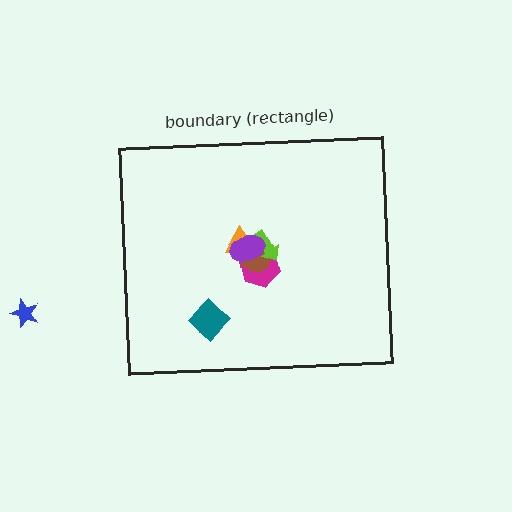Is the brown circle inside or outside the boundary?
Inside.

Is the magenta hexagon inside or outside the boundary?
Inside.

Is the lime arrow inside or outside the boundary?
Inside.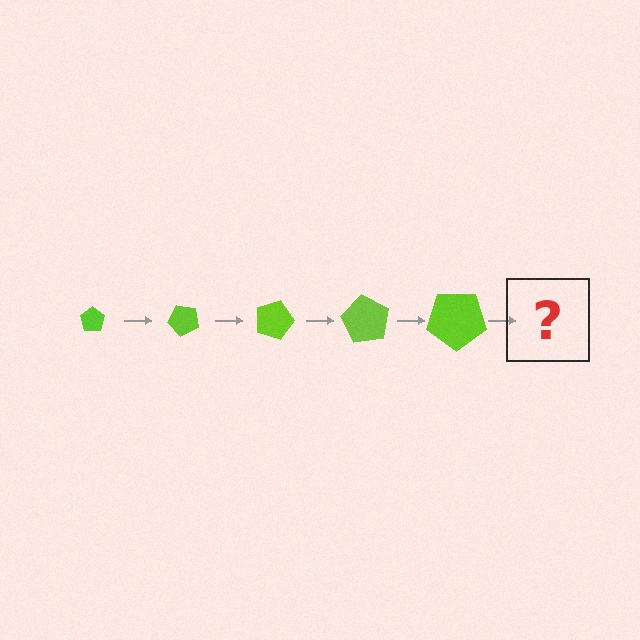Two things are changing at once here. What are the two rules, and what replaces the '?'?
The two rules are that the pentagon grows larger each step and it rotates 45 degrees each step. The '?' should be a pentagon, larger than the previous one and rotated 225 degrees from the start.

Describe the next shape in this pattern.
It should be a pentagon, larger than the previous one and rotated 225 degrees from the start.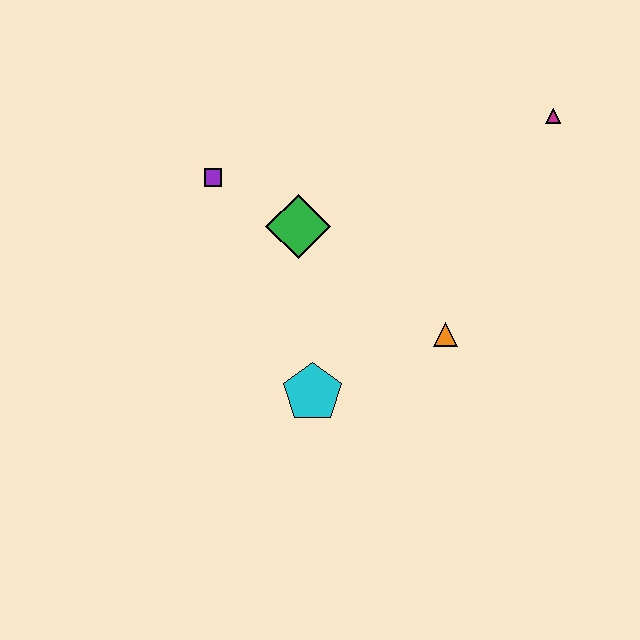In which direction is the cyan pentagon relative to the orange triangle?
The cyan pentagon is to the left of the orange triangle.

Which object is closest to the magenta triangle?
The orange triangle is closest to the magenta triangle.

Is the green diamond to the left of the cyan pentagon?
Yes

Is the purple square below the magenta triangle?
Yes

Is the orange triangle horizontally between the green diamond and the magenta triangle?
Yes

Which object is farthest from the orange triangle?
The purple square is farthest from the orange triangle.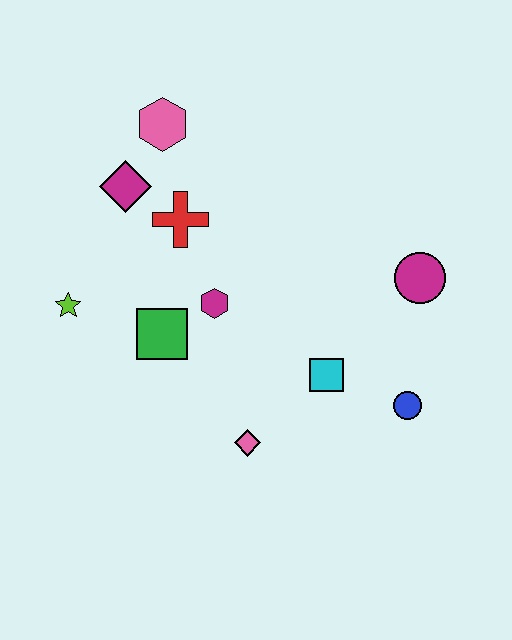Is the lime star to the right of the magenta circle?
No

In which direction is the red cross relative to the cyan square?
The red cross is above the cyan square.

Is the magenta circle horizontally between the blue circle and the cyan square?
No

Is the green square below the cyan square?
No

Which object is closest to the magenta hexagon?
The green square is closest to the magenta hexagon.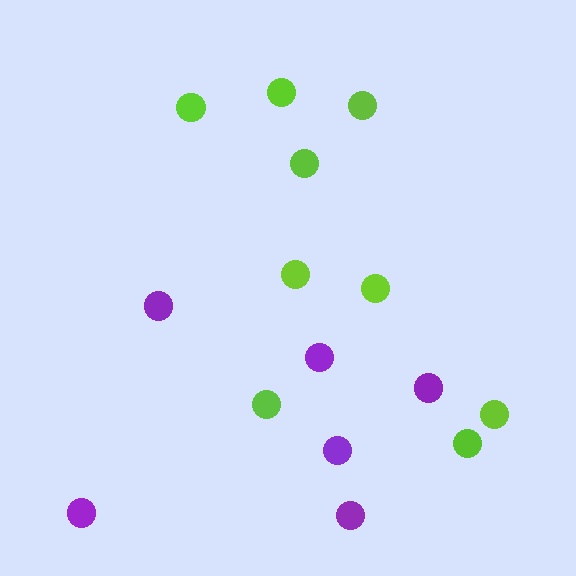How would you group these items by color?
There are 2 groups: one group of lime circles (9) and one group of purple circles (6).